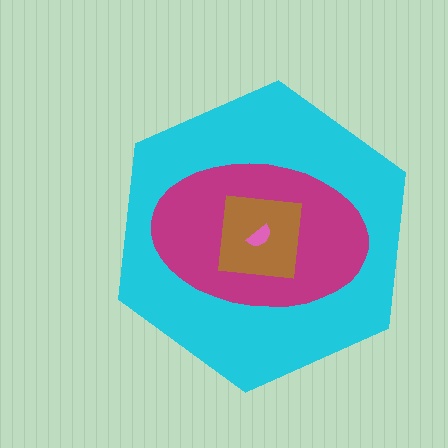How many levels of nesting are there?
4.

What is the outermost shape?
The cyan hexagon.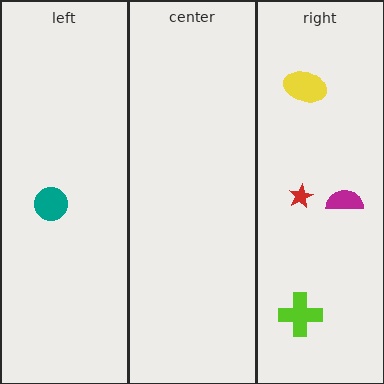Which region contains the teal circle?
The left region.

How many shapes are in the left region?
1.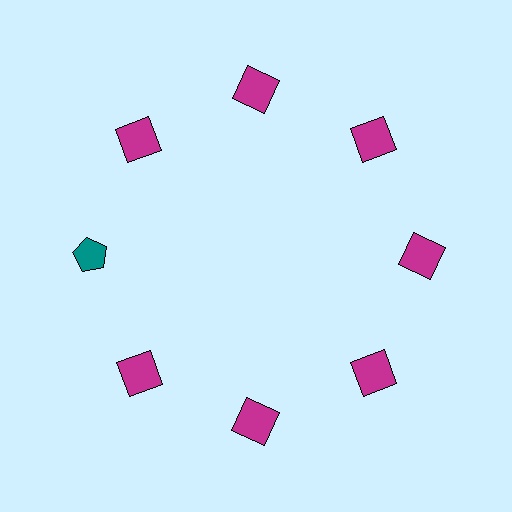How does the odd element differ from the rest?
It differs in both color (teal instead of magenta) and shape (pentagon instead of square).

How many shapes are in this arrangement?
There are 8 shapes arranged in a ring pattern.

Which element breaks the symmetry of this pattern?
The teal pentagon at roughly the 9 o'clock position breaks the symmetry. All other shapes are magenta squares.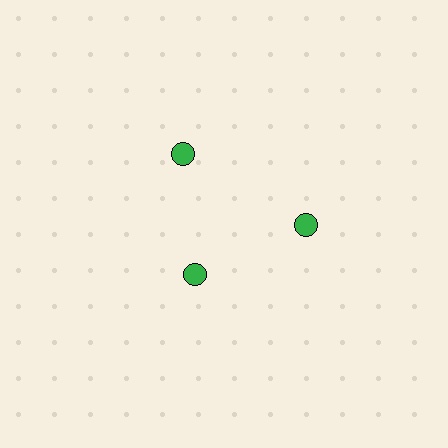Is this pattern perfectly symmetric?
No. The 3 green circles are arranged in a ring, but one element near the 7 o'clock position is pulled inward toward the center, breaking the 3-fold rotational symmetry.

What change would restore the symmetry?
The symmetry would be restored by moving it outward, back onto the ring so that all 3 circles sit at equal angles and equal distance from the center.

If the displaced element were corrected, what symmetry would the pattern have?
It would have 3-fold rotational symmetry — the pattern would map onto itself every 120 degrees.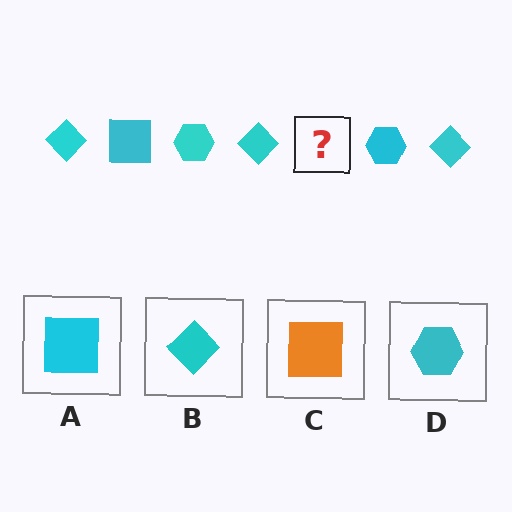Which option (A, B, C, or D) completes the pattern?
A.